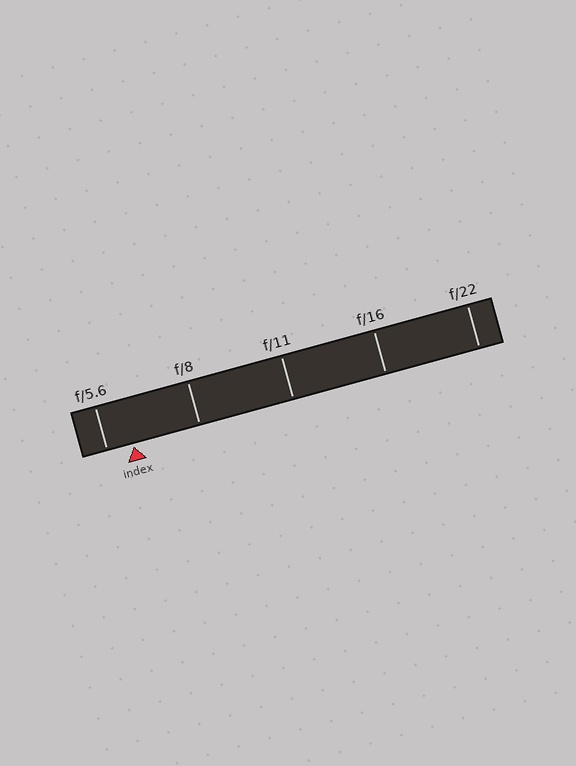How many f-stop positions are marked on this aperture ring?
There are 5 f-stop positions marked.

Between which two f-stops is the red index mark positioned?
The index mark is between f/5.6 and f/8.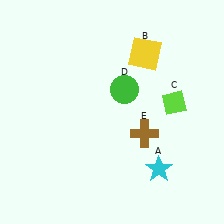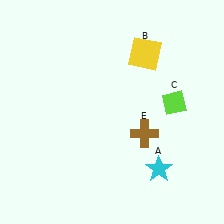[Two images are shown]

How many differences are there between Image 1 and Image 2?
There is 1 difference between the two images.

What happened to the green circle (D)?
The green circle (D) was removed in Image 2. It was in the top-right area of Image 1.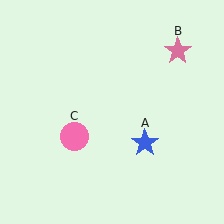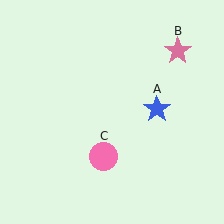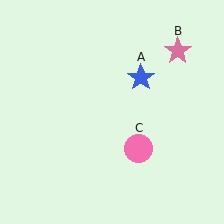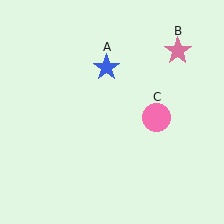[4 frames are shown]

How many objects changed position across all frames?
2 objects changed position: blue star (object A), pink circle (object C).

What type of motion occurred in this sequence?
The blue star (object A), pink circle (object C) rotated counterclockwise around the center of the scene.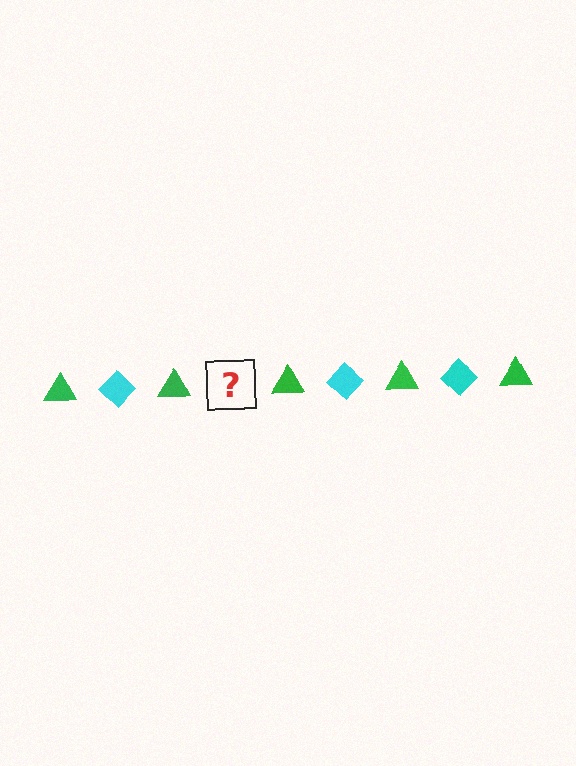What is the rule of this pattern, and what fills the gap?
The rule is that the pattern alternates between green triangle and cyan diamond. The gap should be filled with a cyan diamond.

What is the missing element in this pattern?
The missing element is a cyan diamond.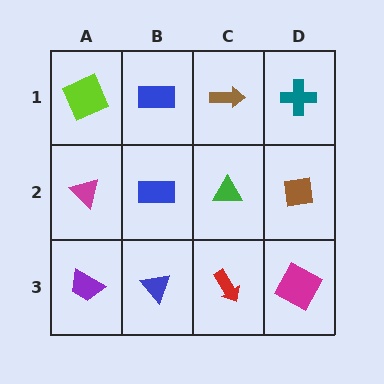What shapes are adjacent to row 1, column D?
A brown square (row 2, column D), a brown arrow (row 1, column C).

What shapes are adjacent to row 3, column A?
A magenta triangle (row 2, column A), a blue triangle (row 3, column B).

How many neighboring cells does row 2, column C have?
4.